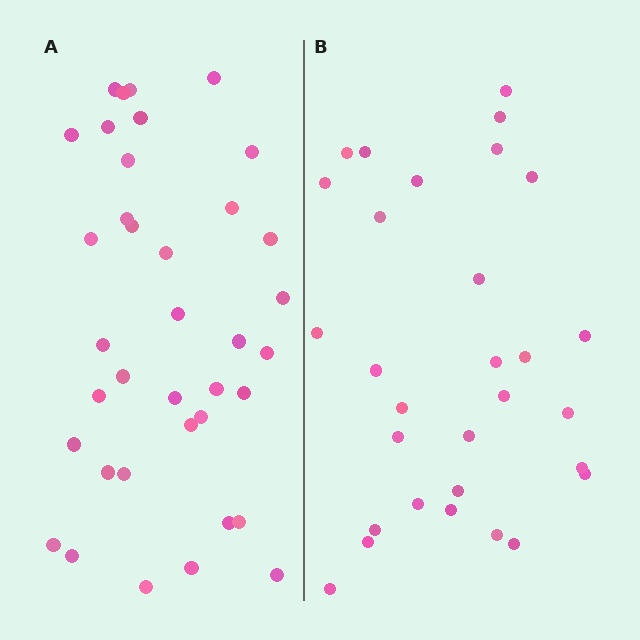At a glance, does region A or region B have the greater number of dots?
Region A (the left region) has more dots.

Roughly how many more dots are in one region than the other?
Region A has roughly 8 or so more dots than region B.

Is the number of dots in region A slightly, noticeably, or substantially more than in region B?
Region A has only slightly more — the two regions are fairly close. The ratio is roughly 1.2 to 1.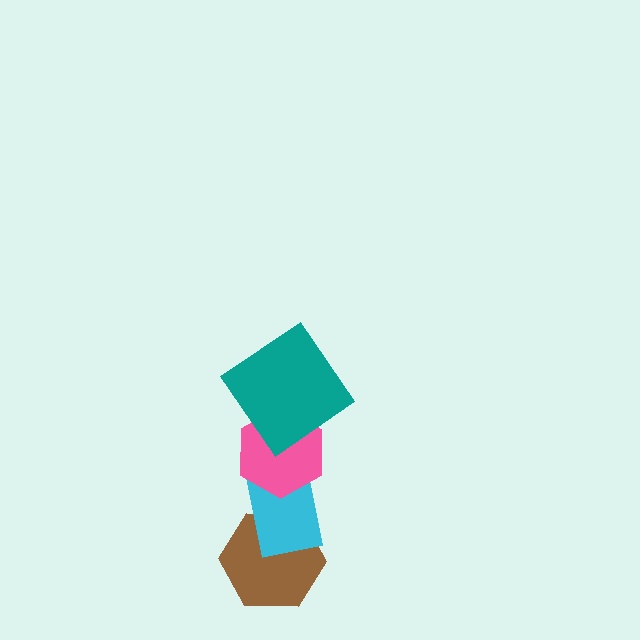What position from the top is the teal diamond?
The teal diamond is 1st from the top.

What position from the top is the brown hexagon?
The brown hexagon is 4th from the top.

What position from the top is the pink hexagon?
The pink hexagon is 2nd from the top.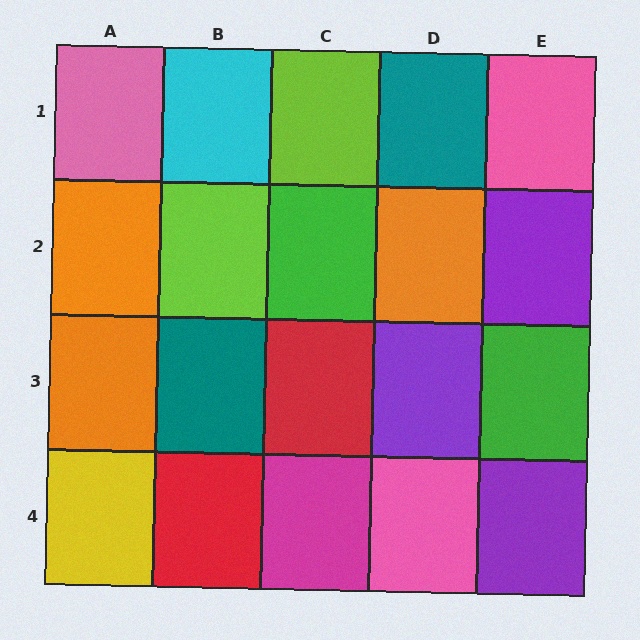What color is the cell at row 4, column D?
Pink.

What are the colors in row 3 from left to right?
Orange, teal, red, purple, green.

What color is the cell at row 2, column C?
Green.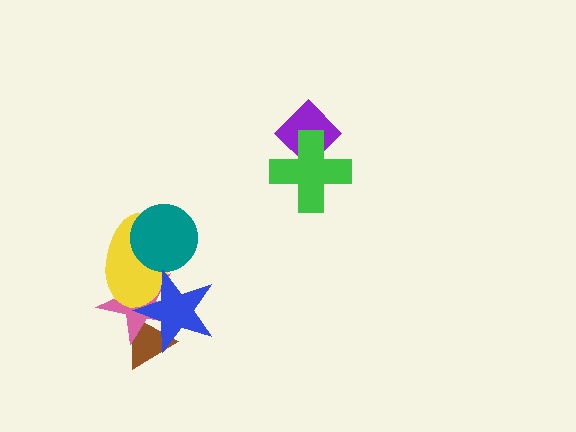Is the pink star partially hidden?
Yes, it is partially covered by another shape.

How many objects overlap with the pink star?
3 objects overlap with the pink star.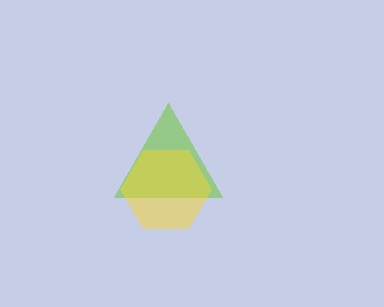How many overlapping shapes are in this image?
There are 2 overlapping shapes in the image.